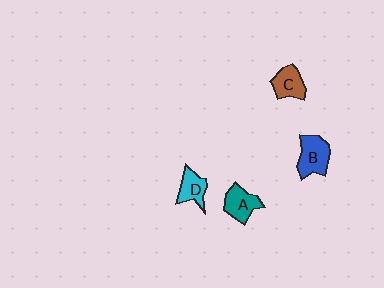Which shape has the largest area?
Shape B (blue).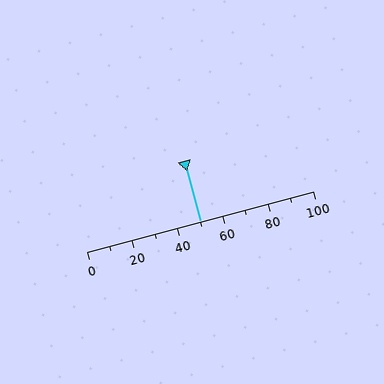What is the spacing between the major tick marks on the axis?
The major ticks are spaced 20 apart.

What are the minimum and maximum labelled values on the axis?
The axis runs from 0 to 100.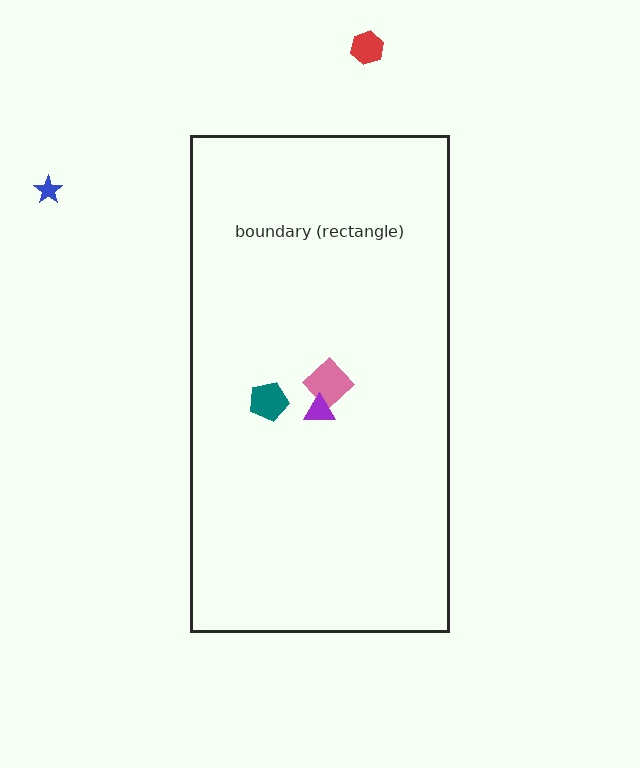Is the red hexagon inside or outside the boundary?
Outside.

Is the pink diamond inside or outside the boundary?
Inside.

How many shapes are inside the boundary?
3 inside, 2 outside.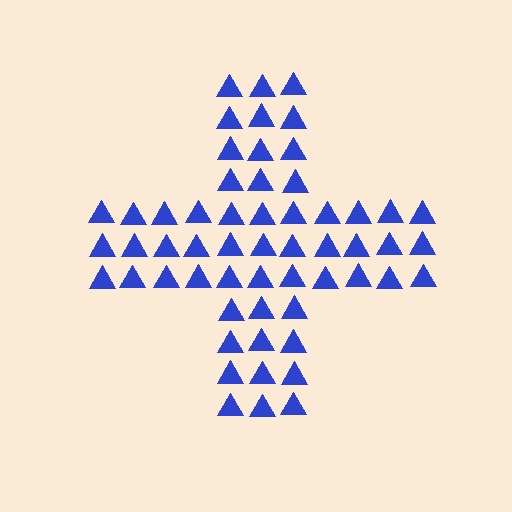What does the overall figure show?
The overall figure shows a cross.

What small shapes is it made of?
It is made of small triangles.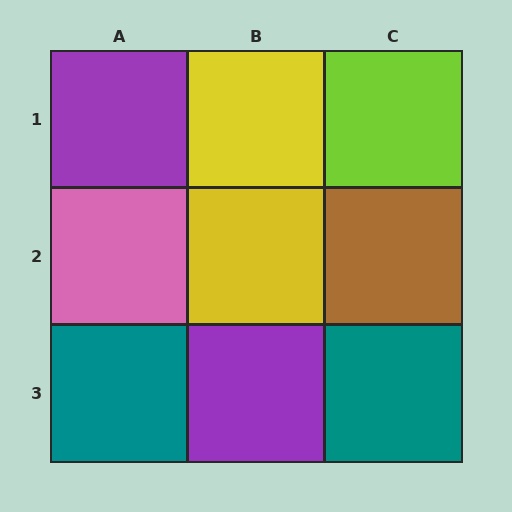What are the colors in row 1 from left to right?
Purple, yellow, lime.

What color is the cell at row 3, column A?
Teal.